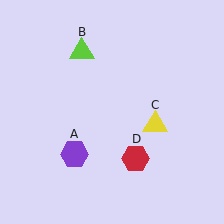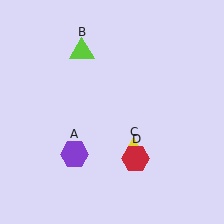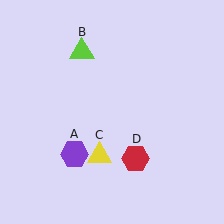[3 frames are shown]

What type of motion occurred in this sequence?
The yellow triangle (object C) rotated clockwise around the center of the scene.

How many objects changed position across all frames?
1 object changed position: yellow triangle (object C).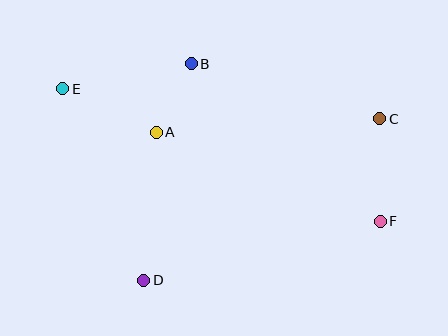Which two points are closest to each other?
Points A and B are closest to each other.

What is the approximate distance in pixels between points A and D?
The distance between A and D is approximately 149 pixels.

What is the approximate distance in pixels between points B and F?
The distance between B and F is approximately 246 pixels.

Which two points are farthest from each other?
Points E and F are farthest from each other.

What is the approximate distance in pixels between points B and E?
The distance between B and E is approximately 131 pixels.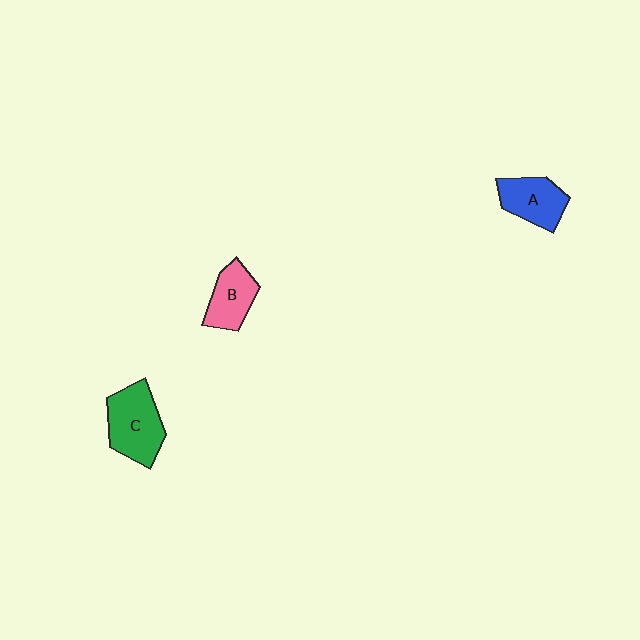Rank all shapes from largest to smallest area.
From largest to smallest: C (green), A (blue), B (pink).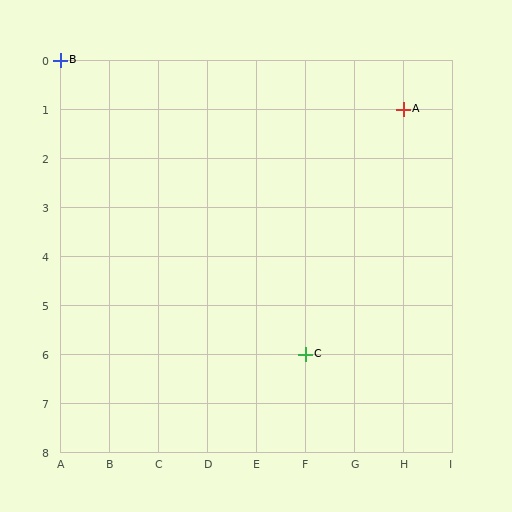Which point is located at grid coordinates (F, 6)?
Point C is at (F, 6).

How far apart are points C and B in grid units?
Points C and B are 5 columns and 6 rows apart (about 7.8 grid units diagonally).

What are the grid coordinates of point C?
Point C is at grid coordinates (F, 6).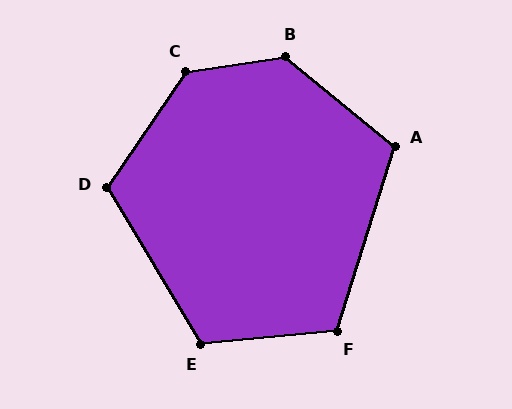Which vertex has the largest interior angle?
C, at approximately 133 degrees.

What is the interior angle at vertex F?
Approximately 113 degrees (obtuse).